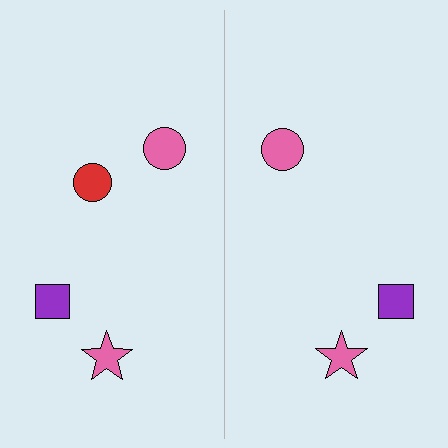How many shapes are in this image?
There are 7 shapes in this image.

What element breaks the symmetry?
A red circle is missing from the right side.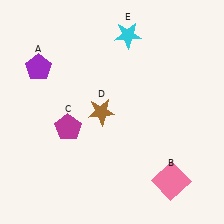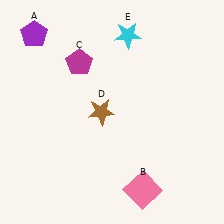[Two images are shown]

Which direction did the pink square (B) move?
The pink square (B) moved left.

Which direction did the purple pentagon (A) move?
The purple pentagon (A) moved up.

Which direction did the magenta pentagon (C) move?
The magenta pentagon (C) moved up.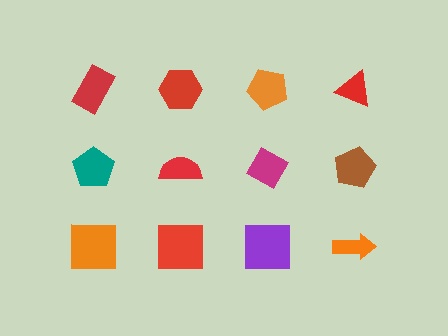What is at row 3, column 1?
An orange square.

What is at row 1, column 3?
An orange pentagon.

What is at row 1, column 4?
A red triangle.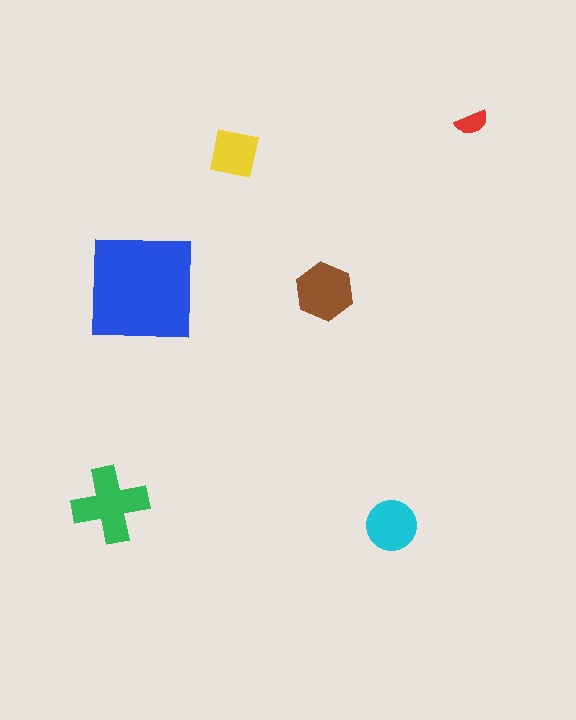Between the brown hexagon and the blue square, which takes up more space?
The blue square.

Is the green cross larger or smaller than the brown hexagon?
Larger.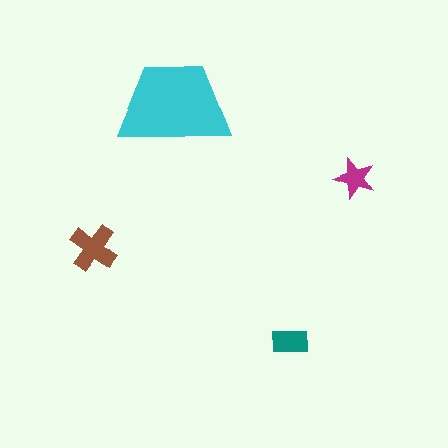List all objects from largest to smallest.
The cyan trapezoid, the brown cross, the teal rectangle, the magenta star.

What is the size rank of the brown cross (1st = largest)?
2nd.